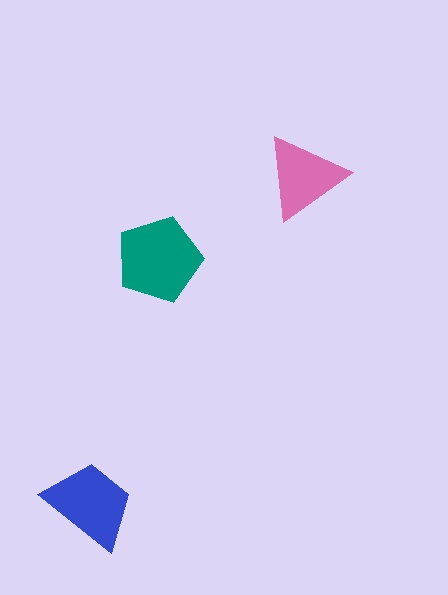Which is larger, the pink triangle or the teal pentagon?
The teal pentagon.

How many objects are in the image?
There are 3 objects in the image.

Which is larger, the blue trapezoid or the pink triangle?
The blue trapezoid.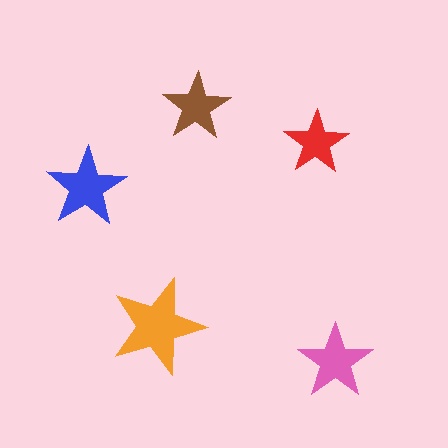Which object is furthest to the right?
The pink star is rightmost.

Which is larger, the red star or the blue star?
The blue one.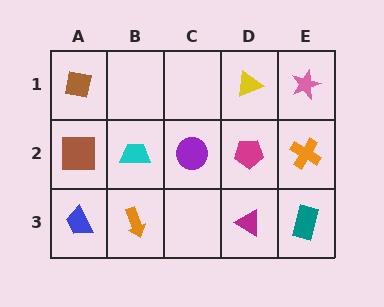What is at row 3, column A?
A blue trapezoid.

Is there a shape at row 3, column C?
No, that cell is empty.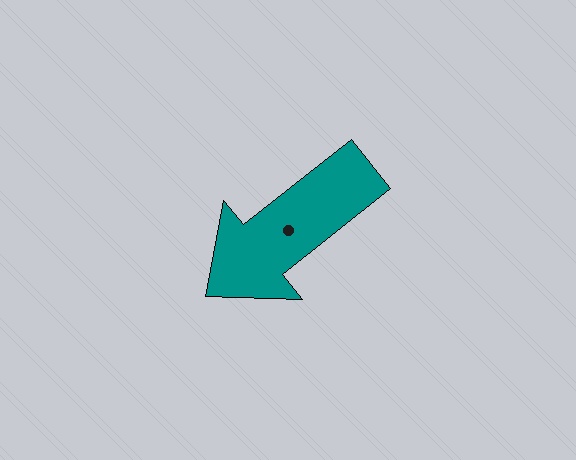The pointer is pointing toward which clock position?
Roughly 8 o'clock.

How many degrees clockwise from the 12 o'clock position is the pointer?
Approximately 231 degrees.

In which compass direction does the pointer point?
Southwest.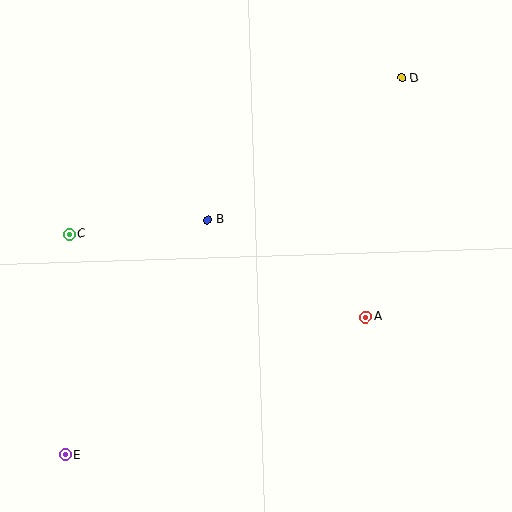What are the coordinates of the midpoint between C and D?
The midpoint between C and D is at (236, 156).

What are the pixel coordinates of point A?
Point A is at (366, 317).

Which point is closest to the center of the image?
Point B at (208, 220) is closest to the center.